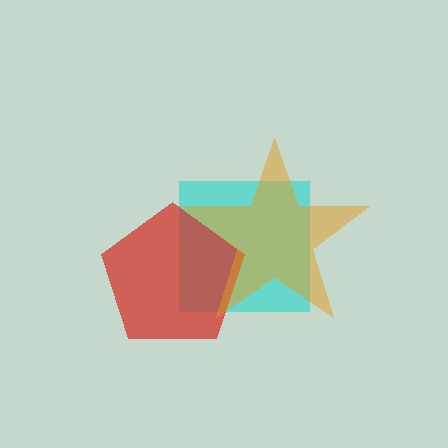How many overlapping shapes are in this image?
There are 3 overlapping shapes in the image.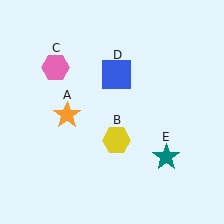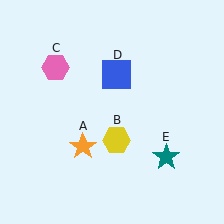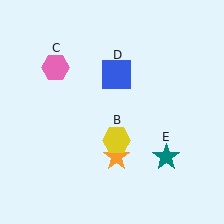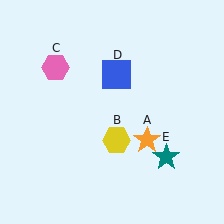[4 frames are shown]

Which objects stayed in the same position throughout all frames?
Yellow hexagon (object B) and pink hexagon (object C) and blue square (object D) and teal star (object E) remained stationary.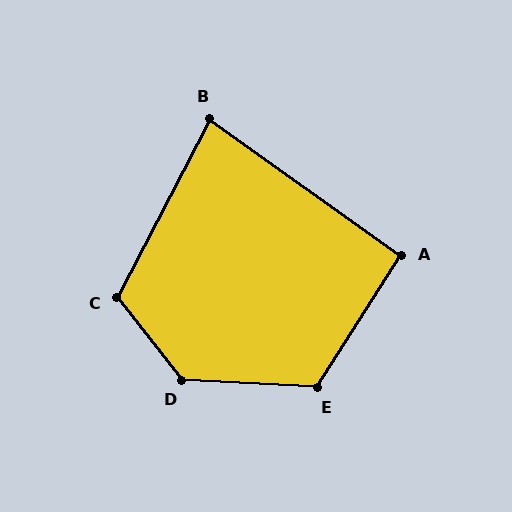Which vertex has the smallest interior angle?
B, at approximately 82 degrees.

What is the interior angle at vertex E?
Approximately 119 degrees (obtuse).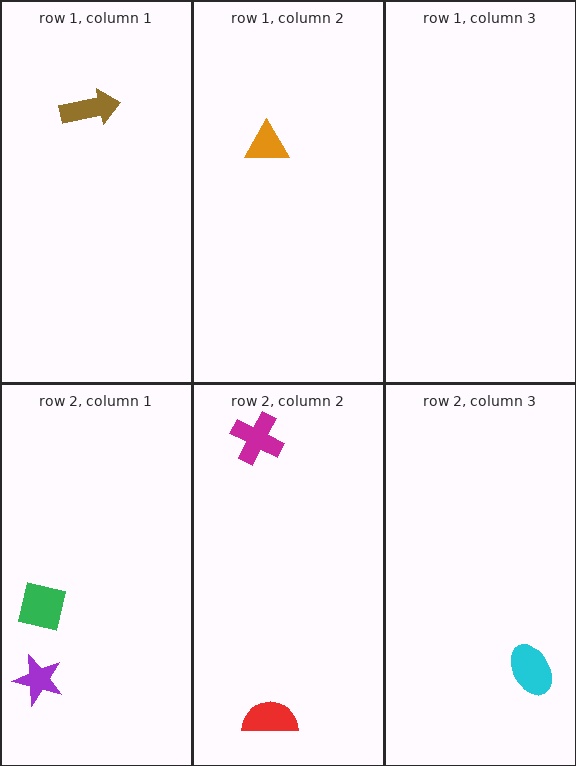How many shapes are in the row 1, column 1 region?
1.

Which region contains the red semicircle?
The row 2, column 2 region.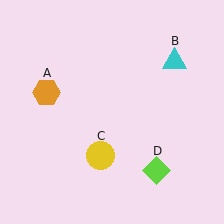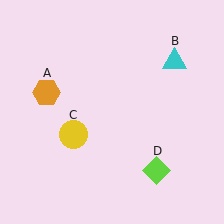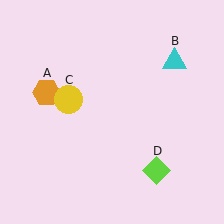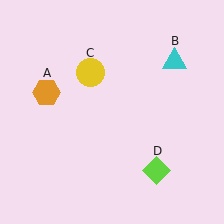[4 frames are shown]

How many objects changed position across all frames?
1 object changed position: yellow circle (object C).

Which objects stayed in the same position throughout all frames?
Orange hexagon (object A) and cyan triangle (object B) and lime diamond (object D) remained stationary.